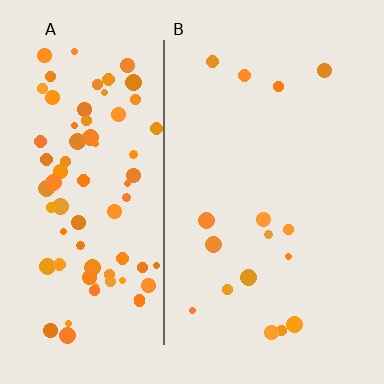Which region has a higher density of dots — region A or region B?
A (the left).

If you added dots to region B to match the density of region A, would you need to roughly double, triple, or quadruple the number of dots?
Approximately quadruple.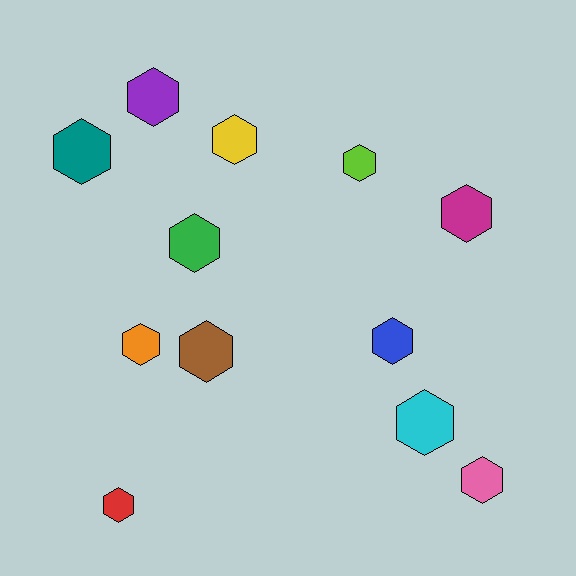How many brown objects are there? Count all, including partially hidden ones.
There is 1 brown object.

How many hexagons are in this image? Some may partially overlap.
There are 12 hexagons.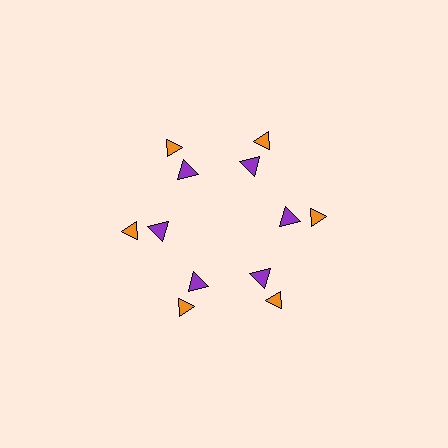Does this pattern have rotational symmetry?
Yes, this pattern has 6-fold rotational symmetry. It looks the same after rotating 60 degrees around the center.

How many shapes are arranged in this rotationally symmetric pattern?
There are 12 shapes, arranged in 6 groups of 2.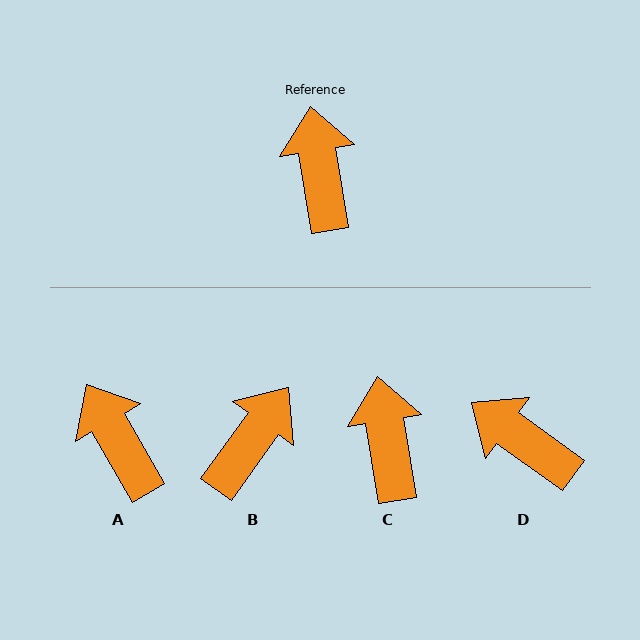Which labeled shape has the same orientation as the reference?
C.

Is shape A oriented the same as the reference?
No, it is off by about 21 degrees.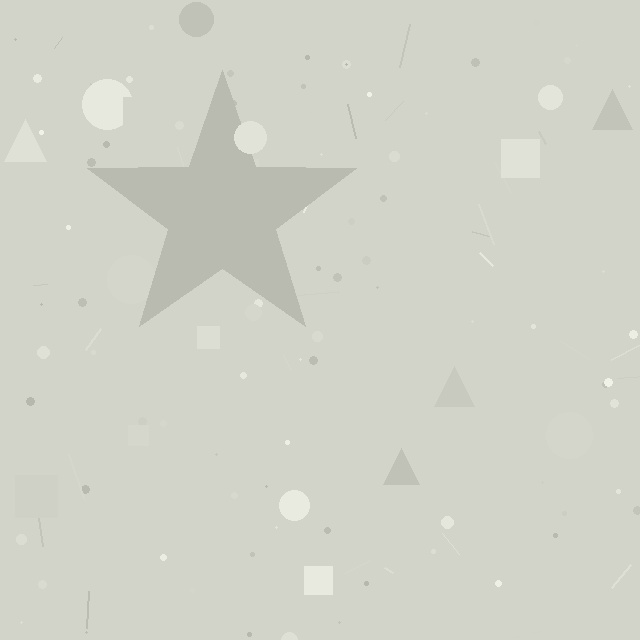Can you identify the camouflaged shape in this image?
The camouflaged shape is a star.